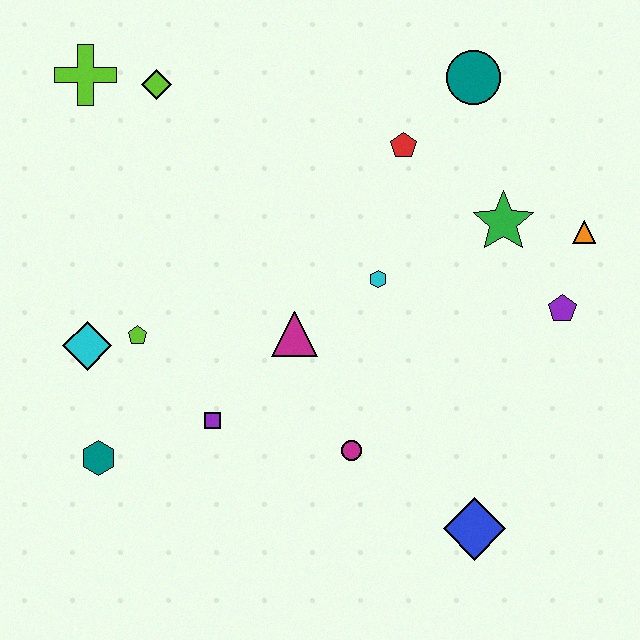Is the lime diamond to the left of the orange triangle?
Yes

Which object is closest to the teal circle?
The red pentagon is closest to the teal circle.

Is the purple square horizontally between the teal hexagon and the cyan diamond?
No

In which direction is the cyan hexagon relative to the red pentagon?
The cyan hexagon is below the red pentagon.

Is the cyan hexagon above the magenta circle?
Yes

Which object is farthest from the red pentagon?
The teal hexagon is farthest from the red pentagon.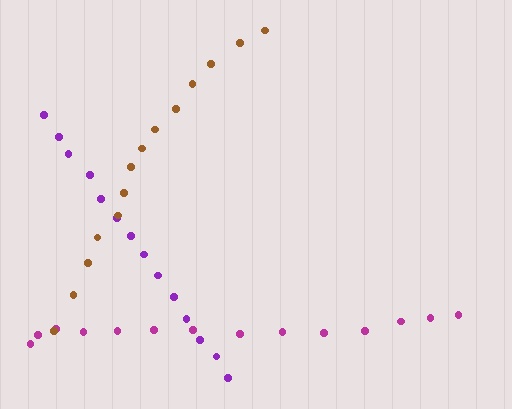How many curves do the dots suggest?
There are 3 distinct paths.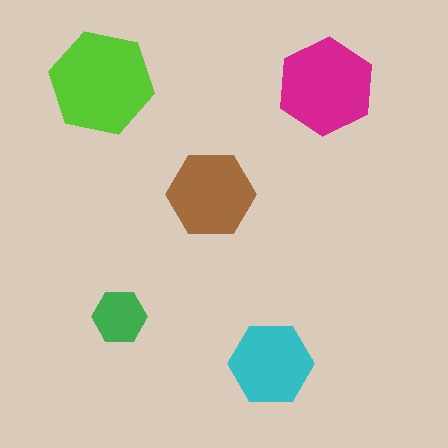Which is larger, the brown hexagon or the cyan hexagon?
The brown one.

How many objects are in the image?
There are 5 objects in the image.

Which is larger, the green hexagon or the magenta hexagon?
The magenta one.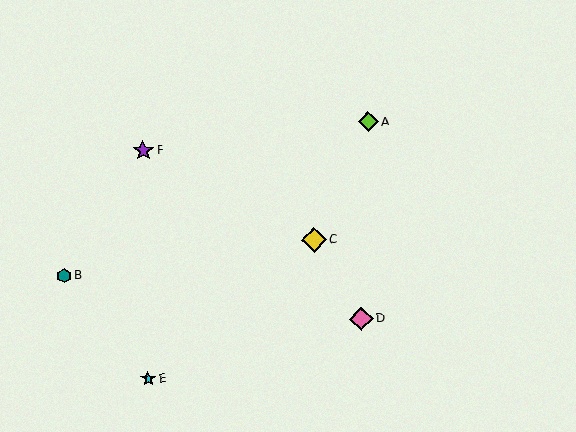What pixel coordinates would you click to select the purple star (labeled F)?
Click at (143, 151) to select the purple star F.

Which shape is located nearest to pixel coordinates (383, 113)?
The lime diamond (labeled A) at (368, 122) is nearest to that location.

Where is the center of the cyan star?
The center of the cyan star is at (148, 379).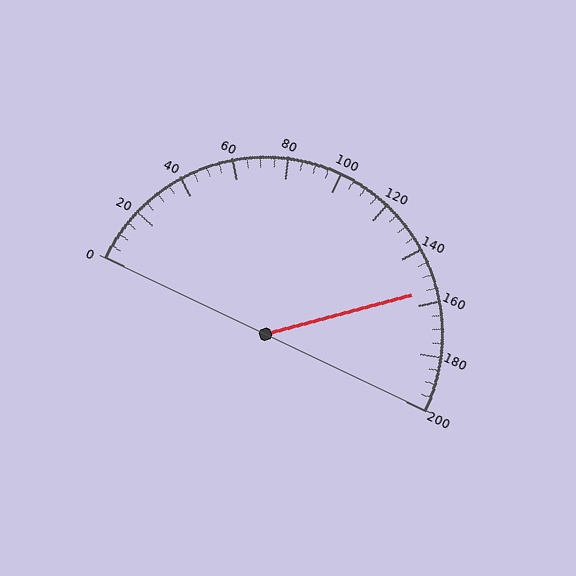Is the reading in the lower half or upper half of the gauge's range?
The reading is in the upper half of the range (0 to 200).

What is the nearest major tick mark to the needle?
The nearest major tick mark is 160.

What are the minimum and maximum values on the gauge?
The gauge ranges from 0 to 200.